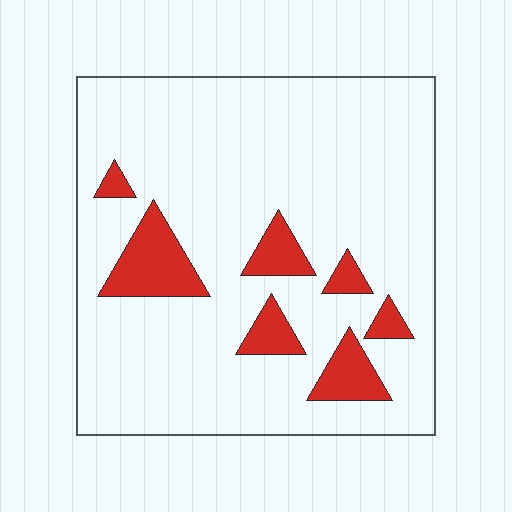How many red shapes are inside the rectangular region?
7.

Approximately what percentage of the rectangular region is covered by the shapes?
Approximately 15%.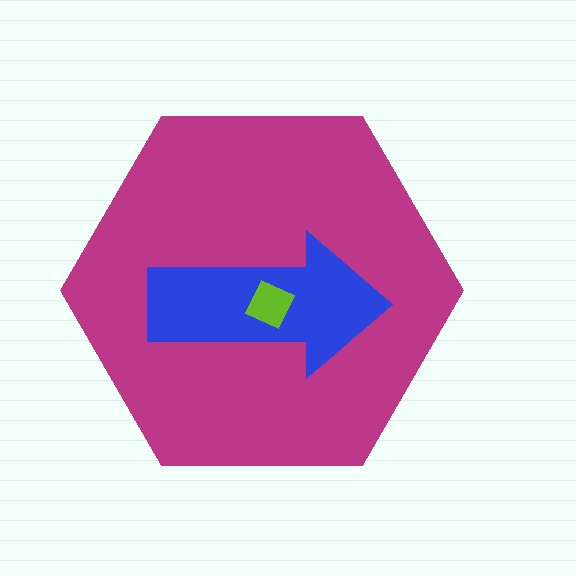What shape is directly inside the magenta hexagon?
The blue arrow.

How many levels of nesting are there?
3.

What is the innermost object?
The lime diamond.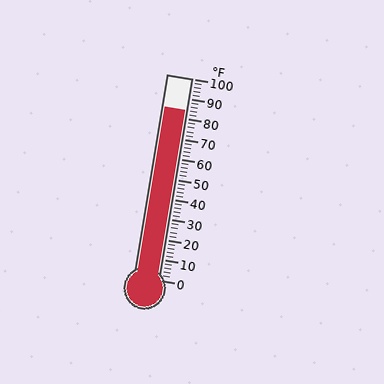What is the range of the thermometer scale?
The thermometer scale ranges from 0°F to 100°F.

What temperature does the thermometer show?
The thermometer shows approximately 84°F.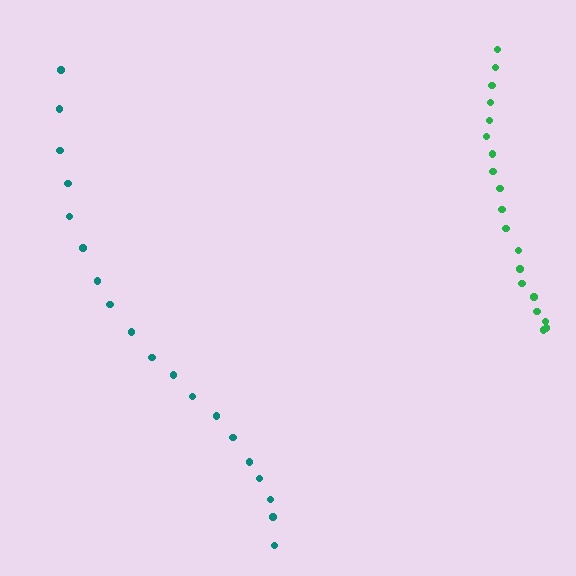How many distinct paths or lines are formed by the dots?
There are 2 distinct paths.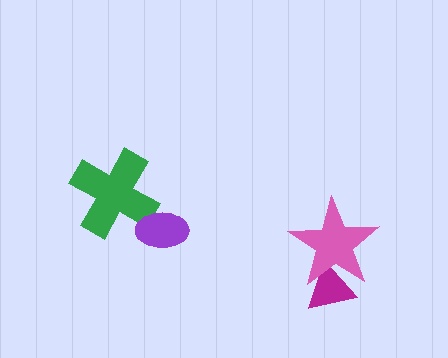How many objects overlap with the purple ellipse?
1 object overlaps with the purple ellipse.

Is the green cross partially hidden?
Yes, it is partially covered by another shape.